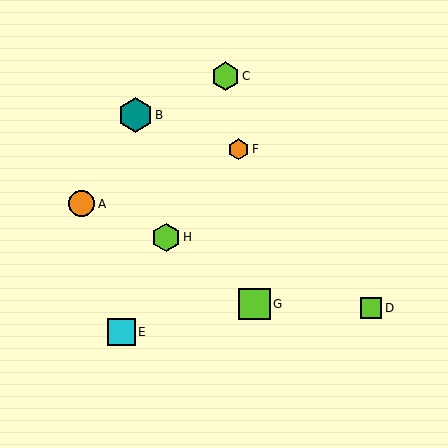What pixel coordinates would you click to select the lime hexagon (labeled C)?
Click at (225, 76) to select the lime hexagon C.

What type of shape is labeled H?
Shape H is a lime hexagon.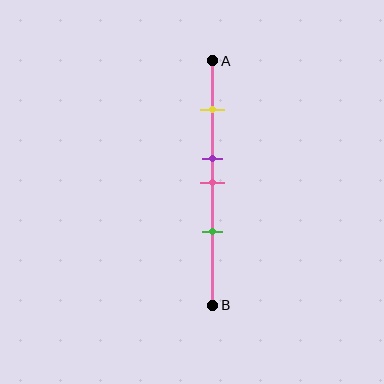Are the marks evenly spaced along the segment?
No, the marks are not evenly spaced.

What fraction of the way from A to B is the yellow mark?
The yellow mark is approximately 20% (0.2) of the way from A to B.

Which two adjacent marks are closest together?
The purple and pink marks are the closest adjacent pair.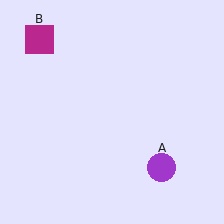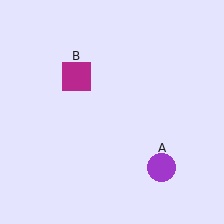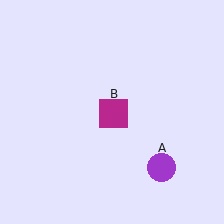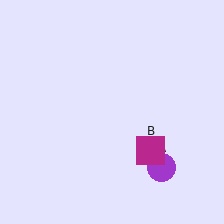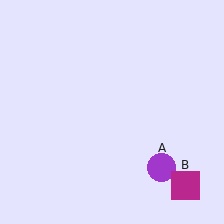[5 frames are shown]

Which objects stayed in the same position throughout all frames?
Purple circle (object A) remained stationary.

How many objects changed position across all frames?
1 object changed position: magenta square (object B).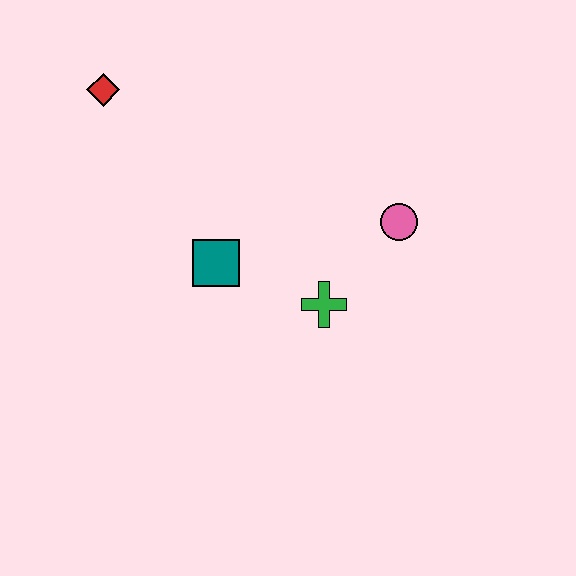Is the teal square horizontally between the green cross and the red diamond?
Yes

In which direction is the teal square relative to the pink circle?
The teal square is to the left of the pink circle.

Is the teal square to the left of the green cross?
Yes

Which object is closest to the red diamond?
The teal square is closest to the red diamond.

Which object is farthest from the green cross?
The red diamond is farthest from the green cross.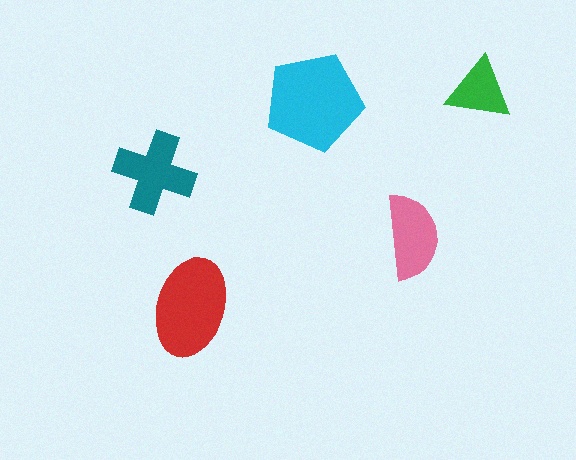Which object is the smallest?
The green triangle.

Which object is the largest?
The cyan pentagon.